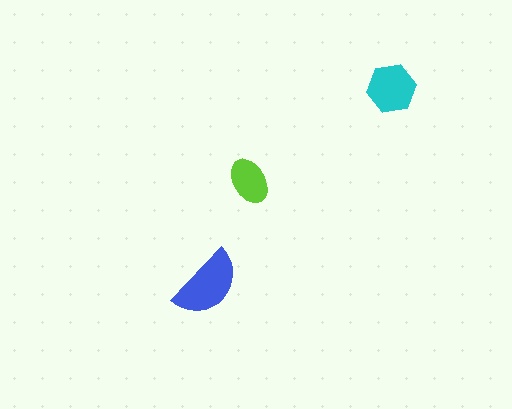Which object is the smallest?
The lime ellipse.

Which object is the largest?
The blue semicircle.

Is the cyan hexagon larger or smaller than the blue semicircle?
Smaller.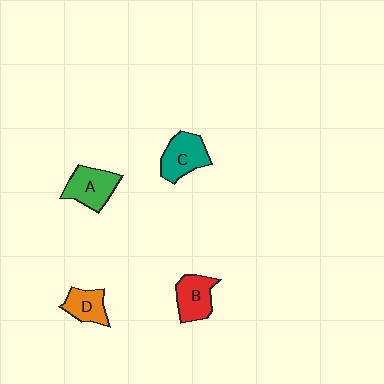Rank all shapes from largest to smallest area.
From largest to smallest: C (teal), A (green), B (red), D (orange).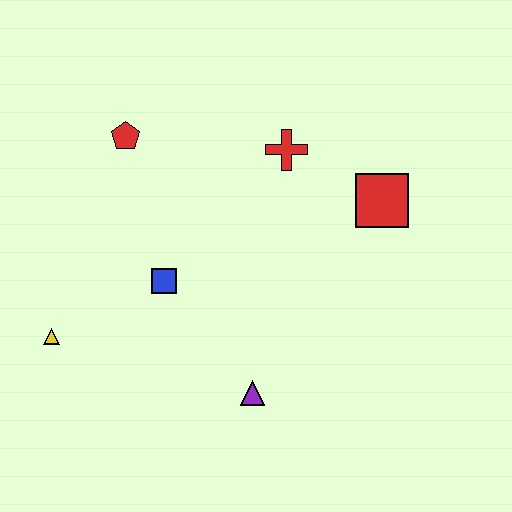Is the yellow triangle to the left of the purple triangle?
Yes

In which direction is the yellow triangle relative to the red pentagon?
The yellow triangle is below the red pentagon.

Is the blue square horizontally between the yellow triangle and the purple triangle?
Yes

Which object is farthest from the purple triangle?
The red pentagon is farthest from the purple triangle.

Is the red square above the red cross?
No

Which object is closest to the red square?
The red cross is closest to the red square.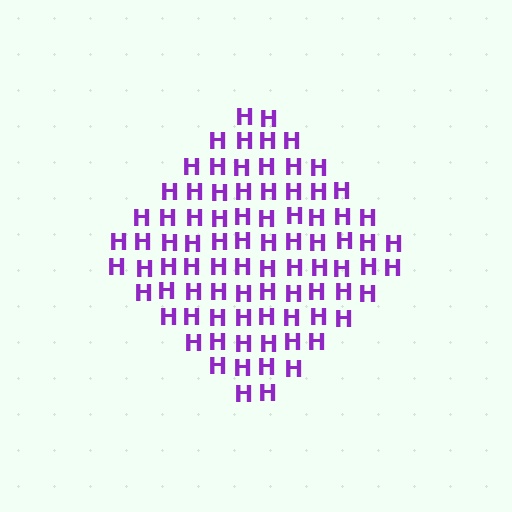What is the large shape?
The large shape is a diamond.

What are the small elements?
The small elements are letter H's.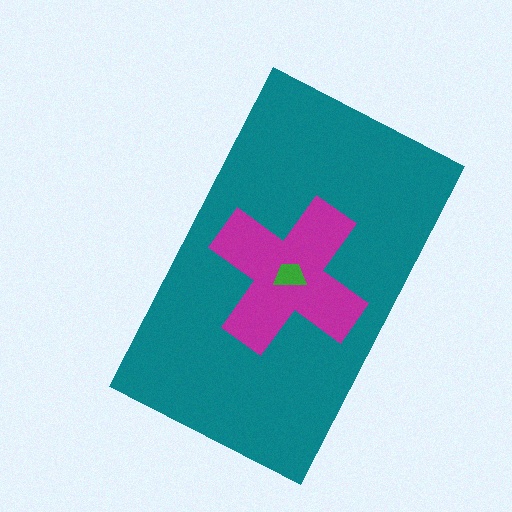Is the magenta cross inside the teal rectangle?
Yes.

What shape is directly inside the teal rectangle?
The magenta cross.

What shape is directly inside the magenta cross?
The green trapezoid.